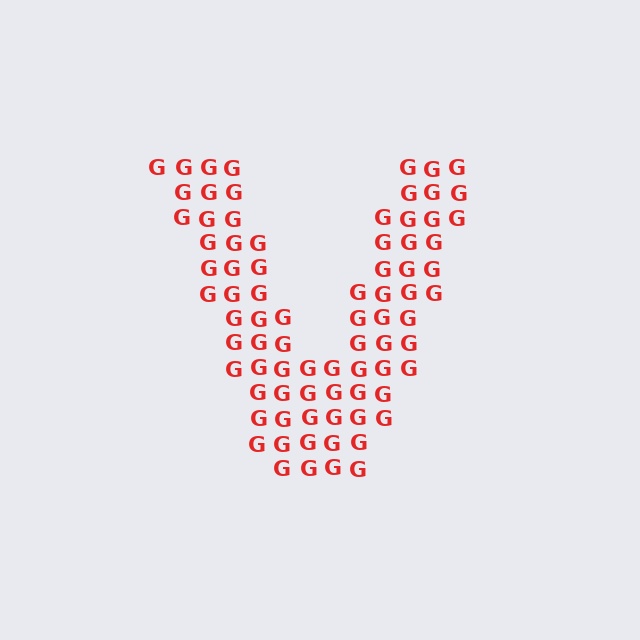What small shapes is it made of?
It is made of small letter G's.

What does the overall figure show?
The overall figure shows the letter V.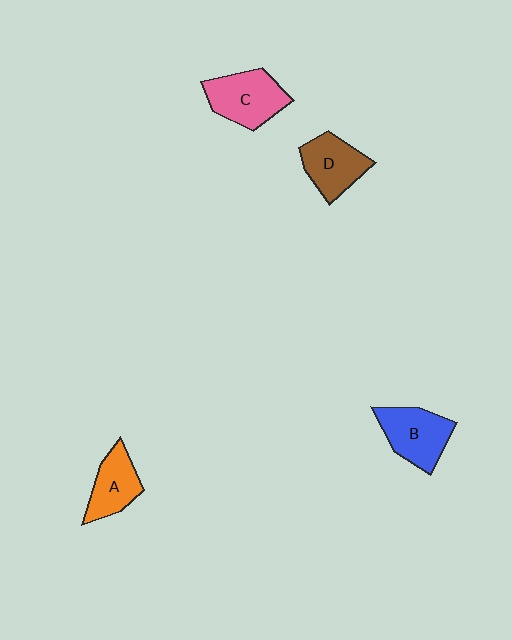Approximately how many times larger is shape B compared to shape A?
Approximately 1.2 times.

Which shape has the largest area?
Shape C (pink).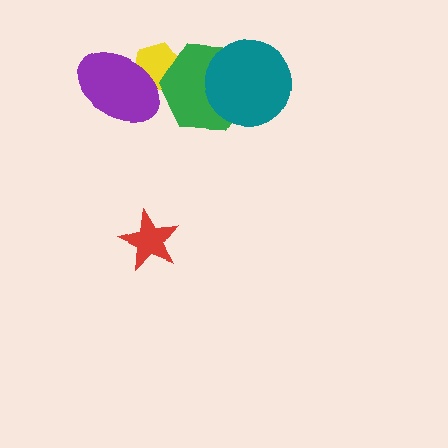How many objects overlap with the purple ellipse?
1 object overlaps with the purple ellipse.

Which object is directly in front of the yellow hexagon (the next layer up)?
The green hexagon is directly in front of the yellow hexagon.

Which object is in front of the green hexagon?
The teal circle is in front of the green hexagon.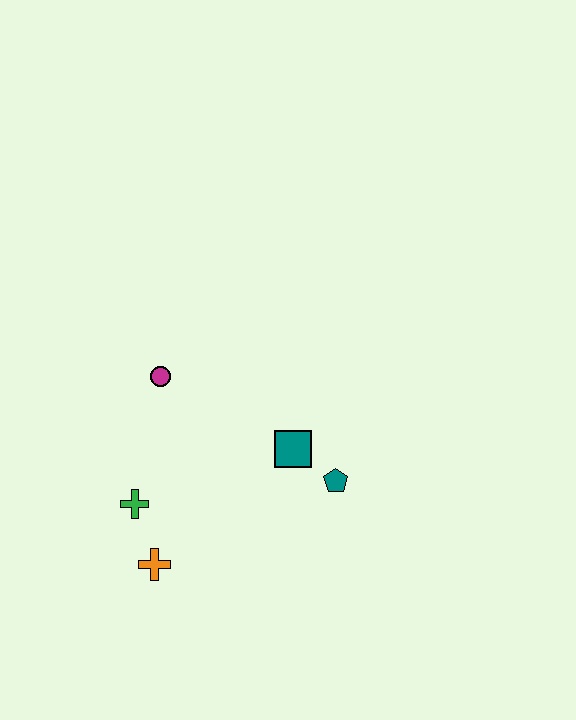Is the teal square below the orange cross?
No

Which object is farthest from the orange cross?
The teal pentagon is farthest from the orange cross.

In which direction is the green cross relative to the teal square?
The green cross is to the left of the teal square.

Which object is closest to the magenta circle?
The green cross is closest to the magenta circle.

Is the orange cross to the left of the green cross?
No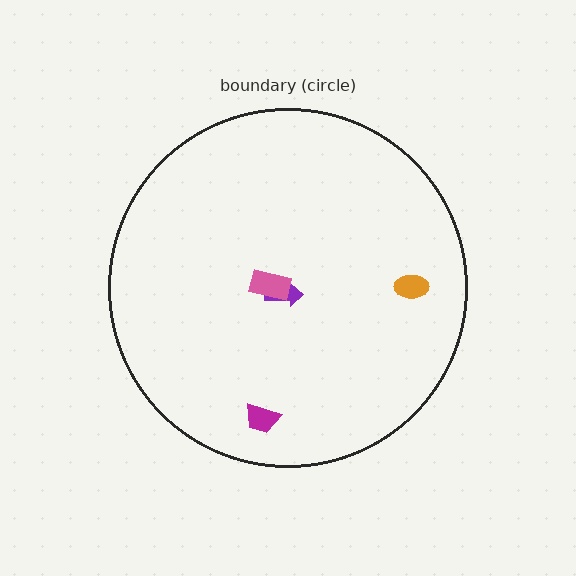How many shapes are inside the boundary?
4 inside, 0 outside.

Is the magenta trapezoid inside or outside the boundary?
Inside.